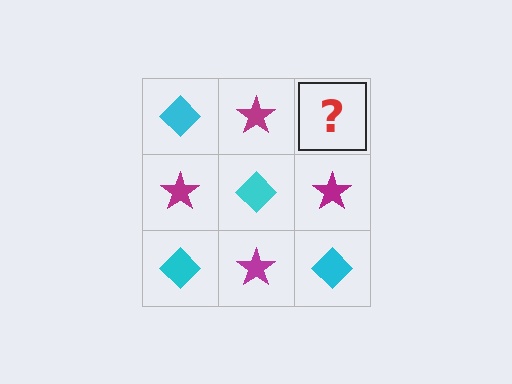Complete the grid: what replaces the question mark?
The question mark should be replaced with a cyan diamond.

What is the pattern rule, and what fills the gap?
The rule is that it alternates cyan diamond and magenta star in a checkerboard pattern. The gap should be filled with a cyan diamond.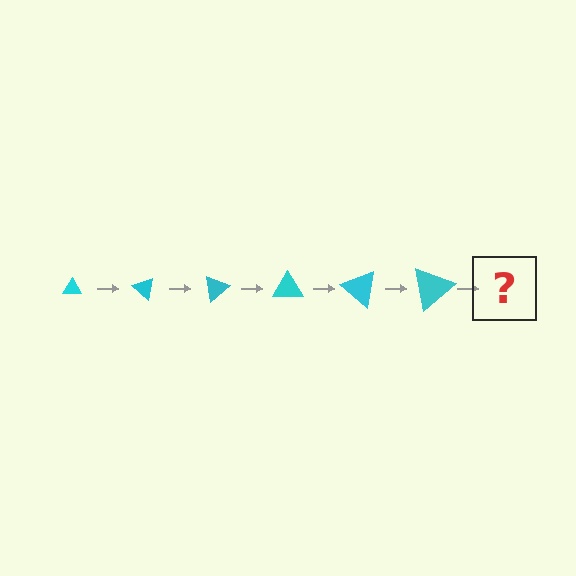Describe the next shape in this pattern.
It should be a triangle, larger than the previous one and rotated 240 degrees from the start.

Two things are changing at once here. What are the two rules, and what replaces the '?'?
The two rules are that the triangle grows larger each step and it rotates 40 degrees each step. The '?' should be a triangle, larger than the previous one and rotated 240 degrees from the start.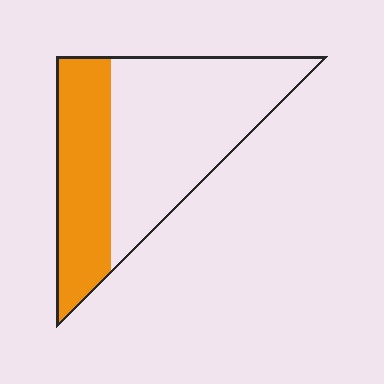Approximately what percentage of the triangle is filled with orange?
Approximately 35%.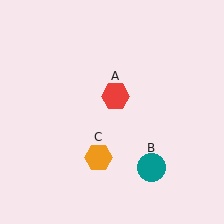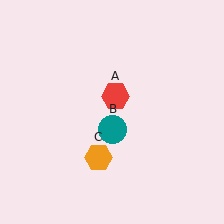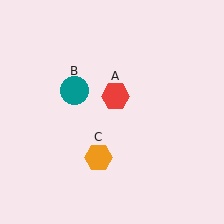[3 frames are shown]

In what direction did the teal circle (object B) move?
The teal circle (object B) moved up and to the left.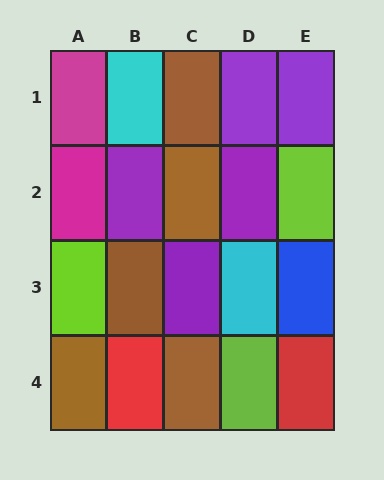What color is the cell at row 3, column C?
Purple.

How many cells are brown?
5 cells are brown.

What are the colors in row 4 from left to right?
Brown, red, brown, lime, red.